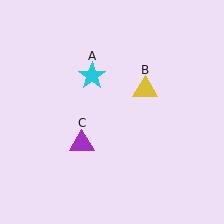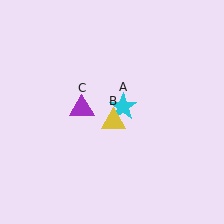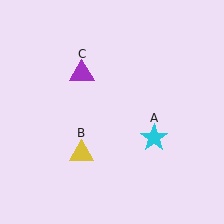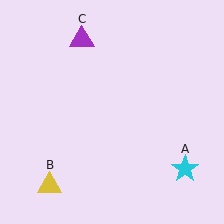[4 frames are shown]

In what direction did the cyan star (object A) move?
The cyan star (object A) moved down and to the right.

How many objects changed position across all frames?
3 objects changed position: cyan star (object A), yellow triangle (object B), purple triangle (object C).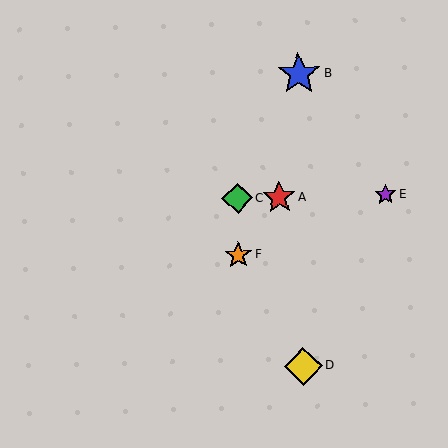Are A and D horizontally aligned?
No, A is at y≈197 and D is at y≈366.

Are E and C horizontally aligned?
Yes, both are at y≈194.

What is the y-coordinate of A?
Object A is at y≈197.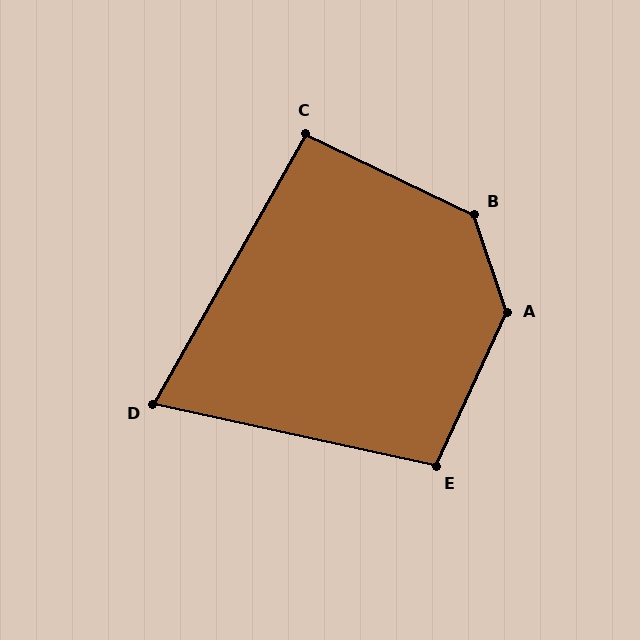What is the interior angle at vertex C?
Approximately 94 degrees (approximately right).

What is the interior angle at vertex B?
Approximately 134 degrees (obtuse).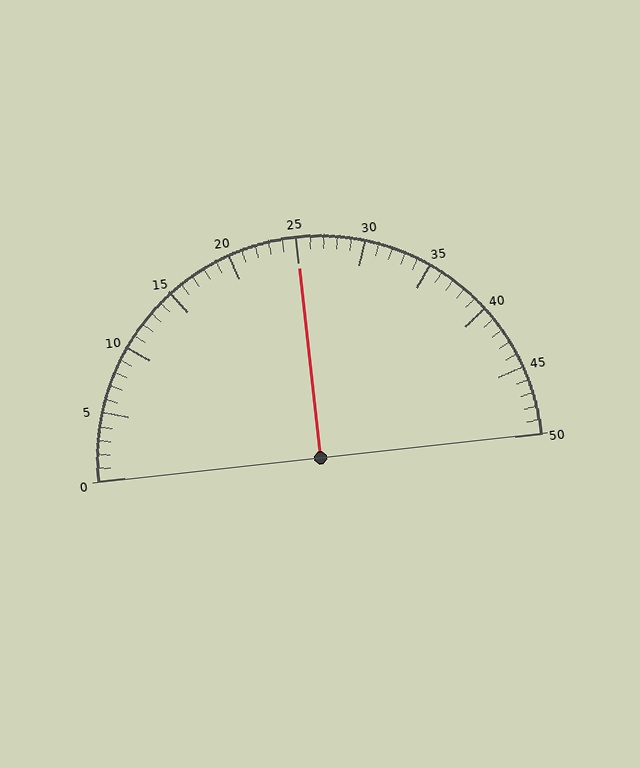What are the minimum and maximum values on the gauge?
The gauge ranges from 0 to 50.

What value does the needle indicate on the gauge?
The needle indicates approximately 25.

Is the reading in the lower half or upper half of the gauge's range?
The reading is in the upper half of the range (0 to 50).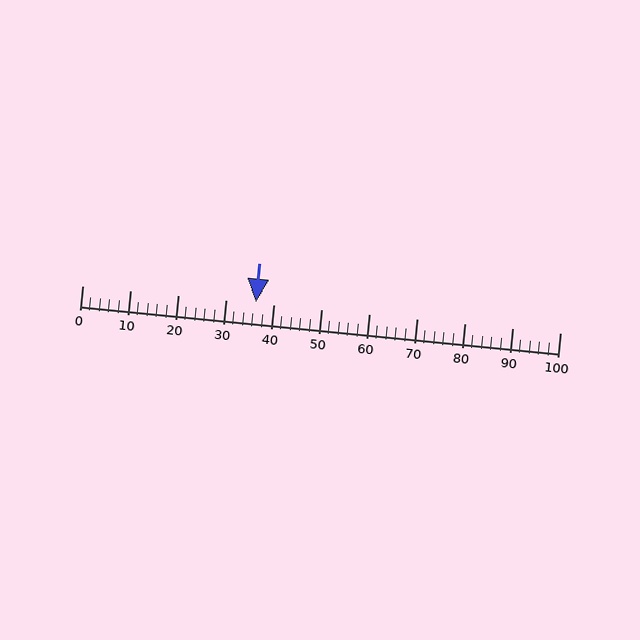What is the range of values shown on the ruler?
The ruler shows values from 0 to 100.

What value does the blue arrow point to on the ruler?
The blue arrow points to approximately 36.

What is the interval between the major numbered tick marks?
The major tick marks are spaced 10 units apart.